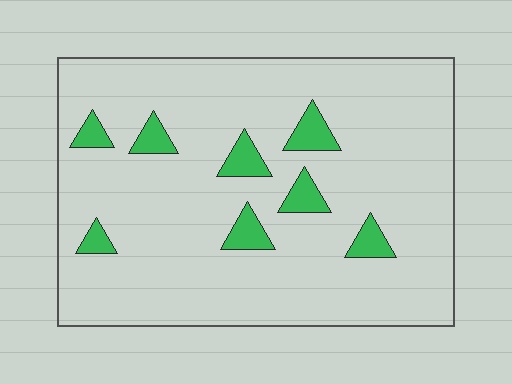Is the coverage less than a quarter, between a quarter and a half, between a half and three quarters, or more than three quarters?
Less than a quarter.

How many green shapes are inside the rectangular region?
8.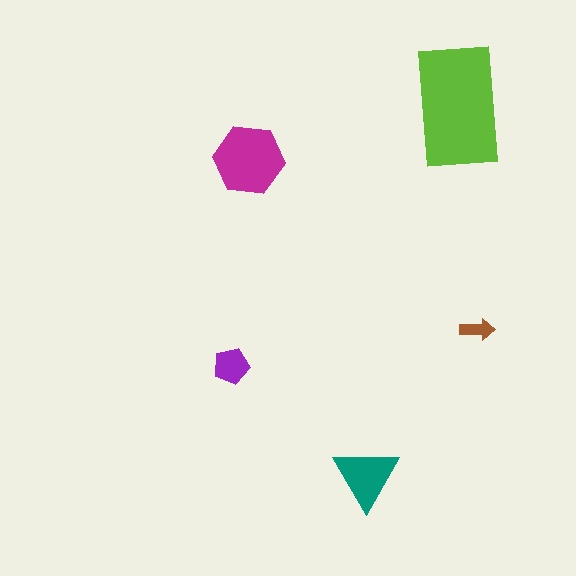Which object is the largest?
The lime rectangle.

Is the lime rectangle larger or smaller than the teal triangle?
Larger.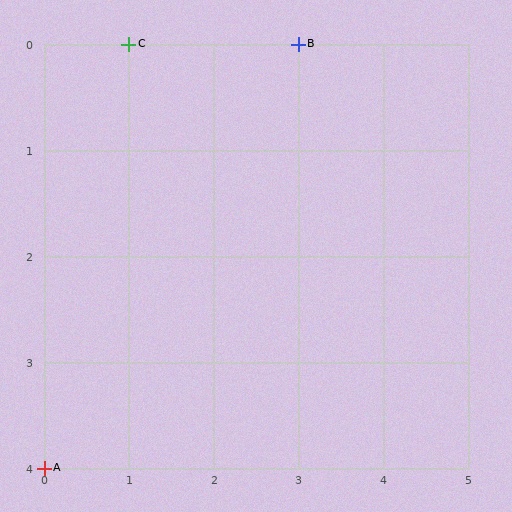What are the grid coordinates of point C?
Point C is at grid coordinates (1, 0).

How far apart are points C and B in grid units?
Points C and B are 2 columns apart.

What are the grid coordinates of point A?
Point A is at grid coordinates (0, 4).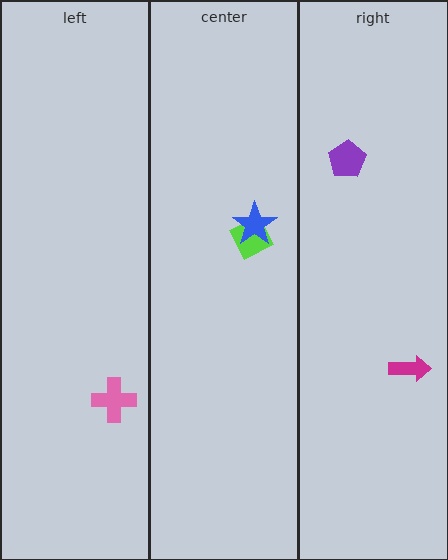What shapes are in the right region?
The purple pentagon, the magenta arrow.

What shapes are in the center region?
The lime square, the blue star.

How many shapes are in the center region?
2.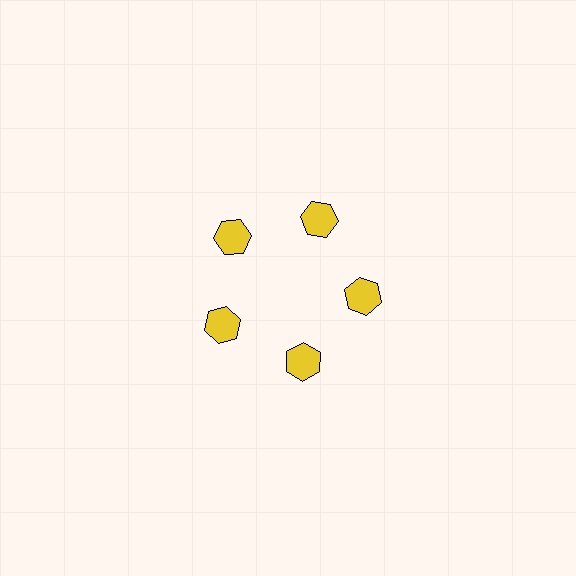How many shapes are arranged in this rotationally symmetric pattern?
There are 5 shapes, arranged in 5 groups of 1.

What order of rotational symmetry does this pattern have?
This pattern has 5-fold rotational symmetry.